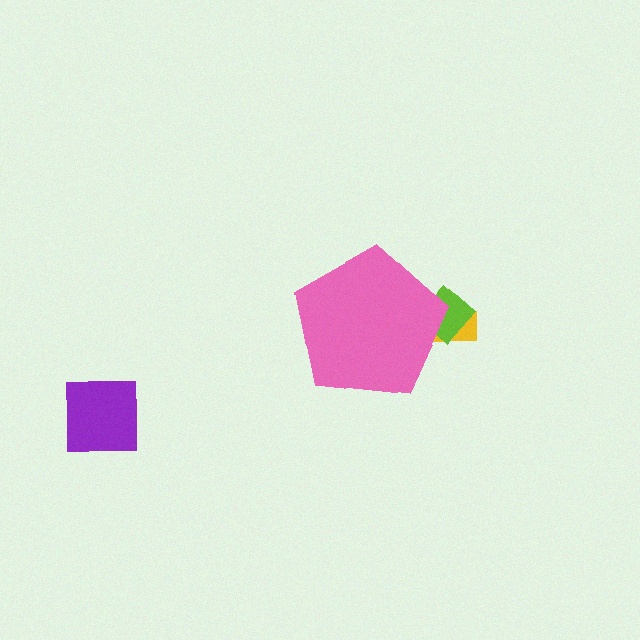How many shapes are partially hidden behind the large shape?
2 shapes are partially hidden.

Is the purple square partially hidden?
No, the purple square is fully visible.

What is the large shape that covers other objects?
A pink pentagon.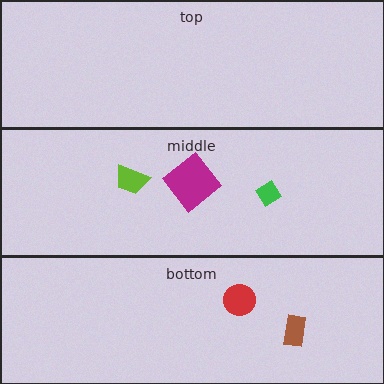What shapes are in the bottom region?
The red circle, the brown rectangle.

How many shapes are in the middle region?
3.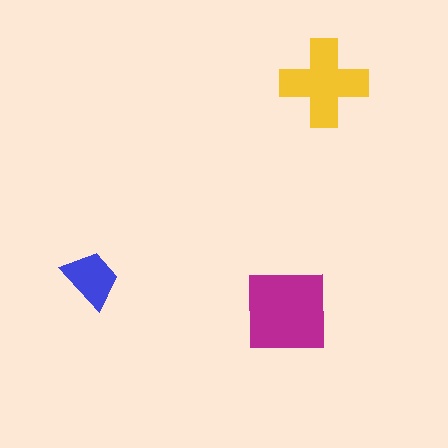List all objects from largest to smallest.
The magenta square, the yellow cross, the blue trapezoid.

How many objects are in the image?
There are 3 objects in the image.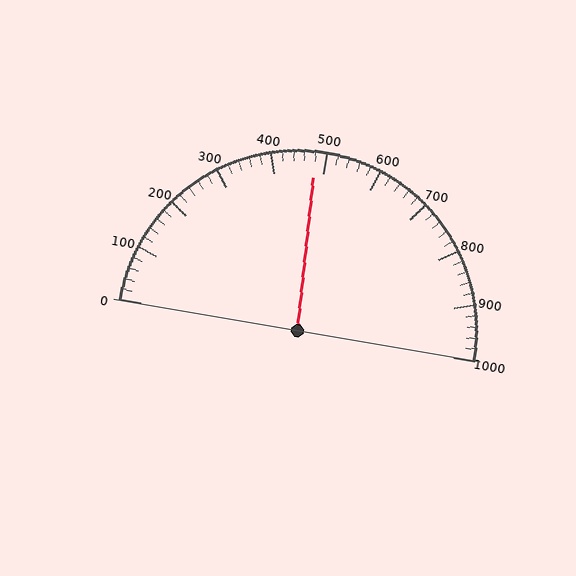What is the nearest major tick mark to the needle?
The nearest major tick mark is 500.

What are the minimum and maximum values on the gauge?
The gauge ranges from 0 to 1000.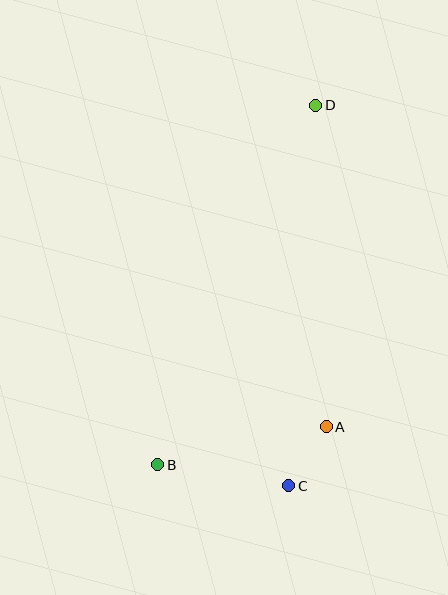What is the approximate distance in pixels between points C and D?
The distance between C and D is approximately 381 pixels.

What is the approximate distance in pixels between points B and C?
The distance between B and C is approximately 132 pixels.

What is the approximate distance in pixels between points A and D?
The distance between A and D is approximately 321 pixels.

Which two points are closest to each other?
Points A and C are closest to each other.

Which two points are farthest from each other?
Points B and D are farthest from each other.